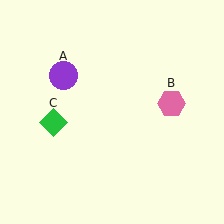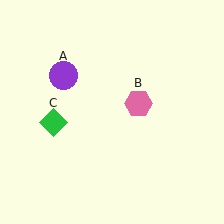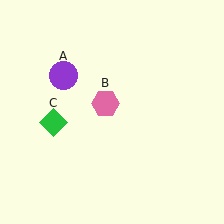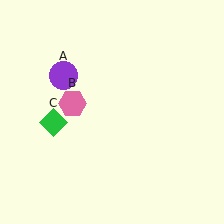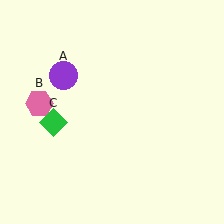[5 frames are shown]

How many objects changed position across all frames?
1 object changed position: pink hexagon (object B).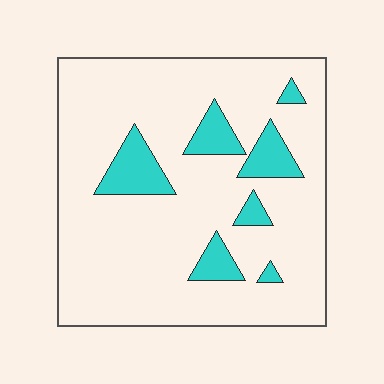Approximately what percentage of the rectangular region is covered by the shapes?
Approximately 15%.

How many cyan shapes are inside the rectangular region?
7.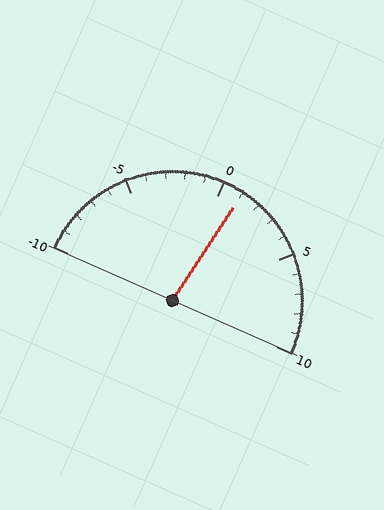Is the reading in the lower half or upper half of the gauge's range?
The reading is in the upper half of the range (-10 to 10).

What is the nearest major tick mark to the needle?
The nearest major tick mark is 0.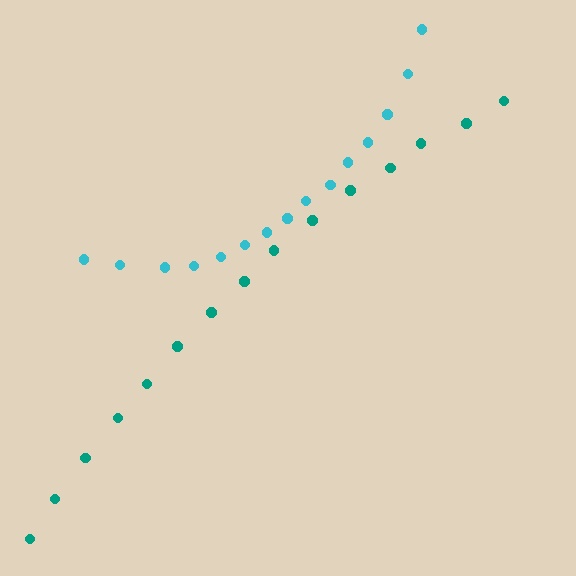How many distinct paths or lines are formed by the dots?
There are 2 distinct paths.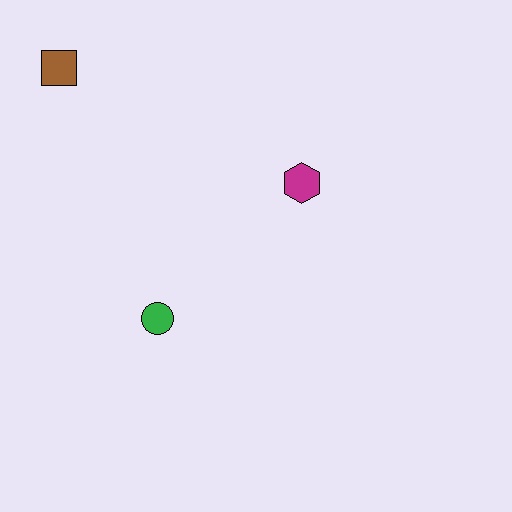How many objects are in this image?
There are 3 objects.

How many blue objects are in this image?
There are no blue objects.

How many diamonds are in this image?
There are no diamonds.